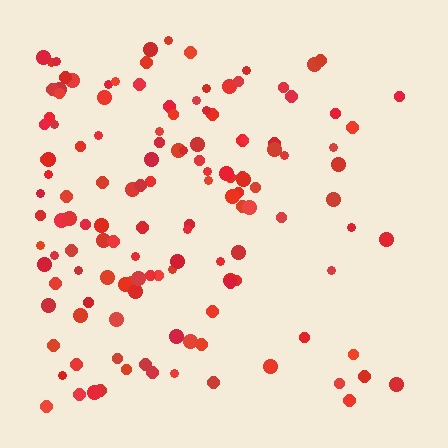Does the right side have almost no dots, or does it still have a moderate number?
Still a moderate number, just noticeably fewer than the left.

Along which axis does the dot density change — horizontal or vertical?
Horizontal.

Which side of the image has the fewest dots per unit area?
The right.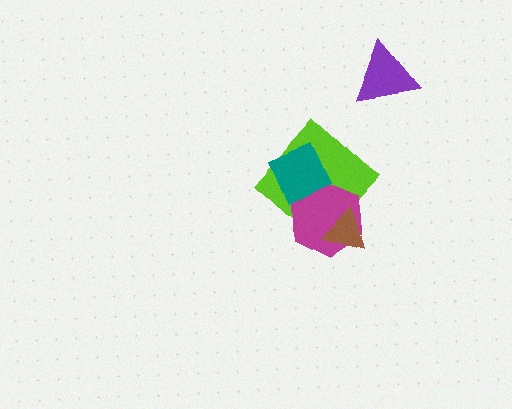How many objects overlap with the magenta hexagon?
3 objects overlap with the magenta hexagon.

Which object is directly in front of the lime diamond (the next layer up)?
The magenta hexagon is directly in front of the lime diamond.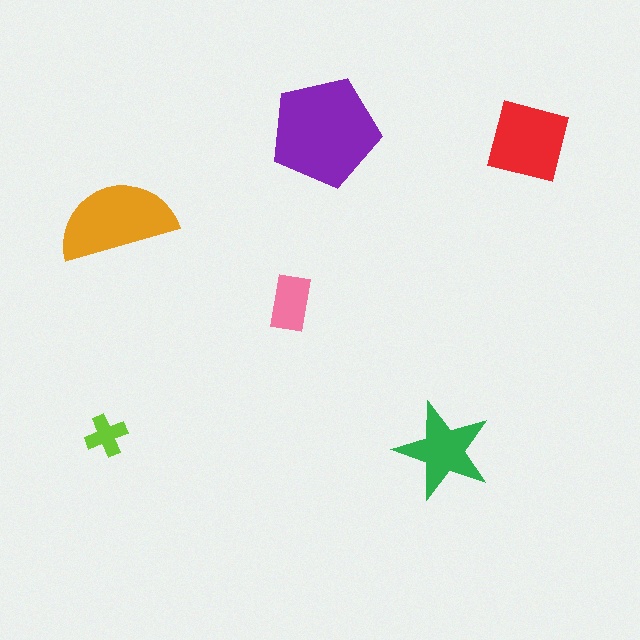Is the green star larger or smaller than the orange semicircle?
Smaller.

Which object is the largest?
The purple pentagon.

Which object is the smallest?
The lime cross.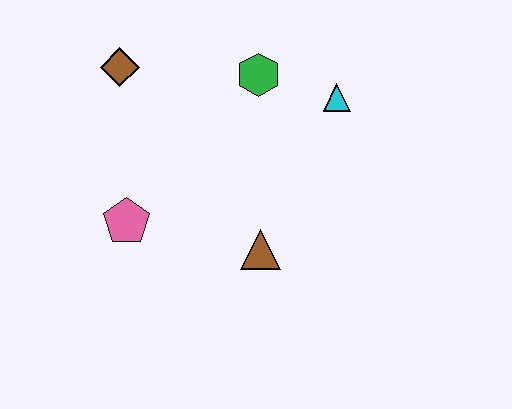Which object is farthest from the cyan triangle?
The pink pentagon is farthest from the cyan triangle.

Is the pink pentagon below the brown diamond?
Yes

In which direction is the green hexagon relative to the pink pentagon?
The green hexagon is above the pink pentagon.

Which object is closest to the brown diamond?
The green hexagon is closest to the brown diamond.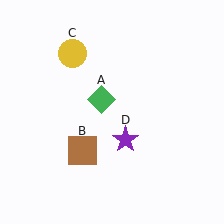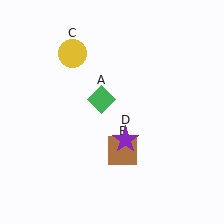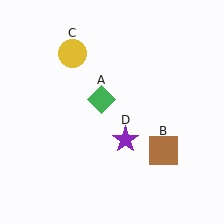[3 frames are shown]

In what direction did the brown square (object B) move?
The brown square (object B) moved right.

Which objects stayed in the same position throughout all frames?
Green diamond (object A) and yellow circle (object C) and purple star (object D) remained stationary.